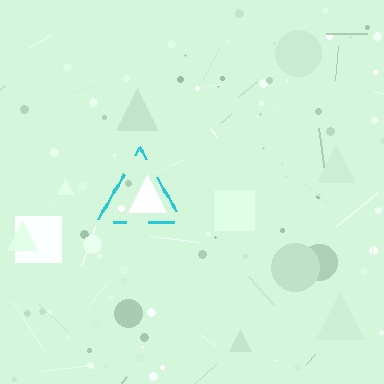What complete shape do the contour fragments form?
The contour fragments form a triangle.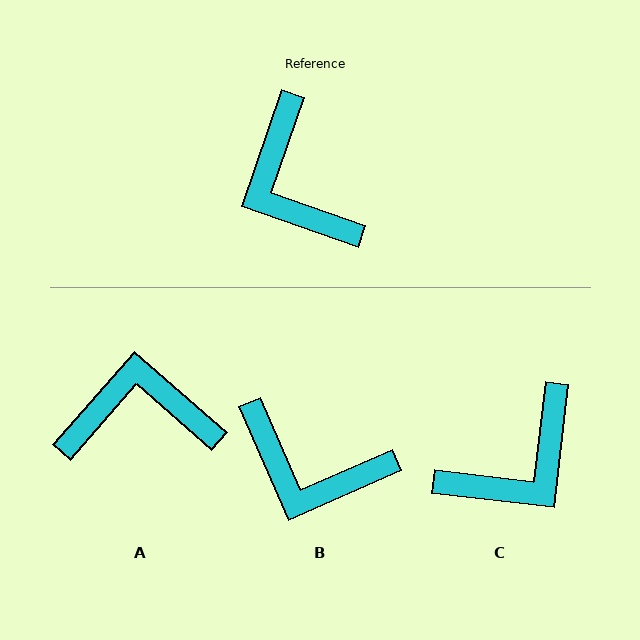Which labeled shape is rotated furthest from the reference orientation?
A, about 112 degrees away.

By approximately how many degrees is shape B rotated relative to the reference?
Approximately 43 degrees counter-clockwise.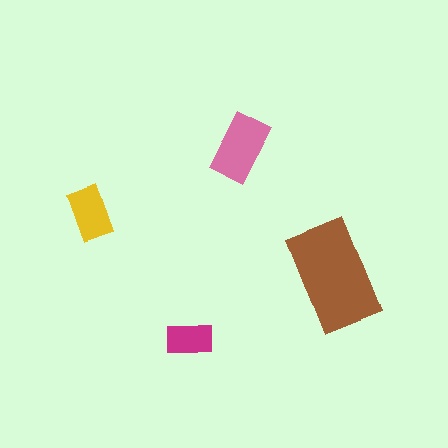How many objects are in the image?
There are 4 objects in the image.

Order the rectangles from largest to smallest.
the brown one, the pink one, the yellow one, the magenta one.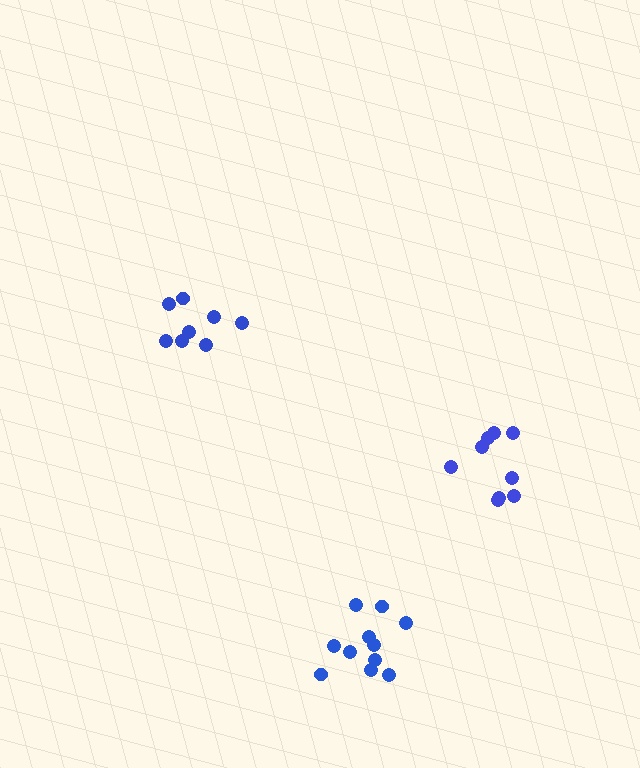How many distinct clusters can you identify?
There are 3 distinct clusters.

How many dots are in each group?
Group 1: 11 dots, Group 2: 9 dots, Group 3: 8 dots (28 total).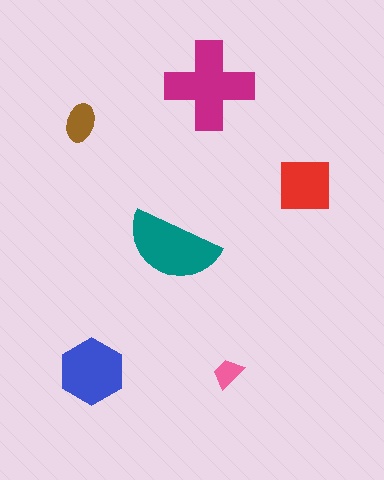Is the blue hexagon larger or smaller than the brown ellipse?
Larger.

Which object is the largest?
The magenta cross.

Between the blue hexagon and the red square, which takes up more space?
The blue hexagon.